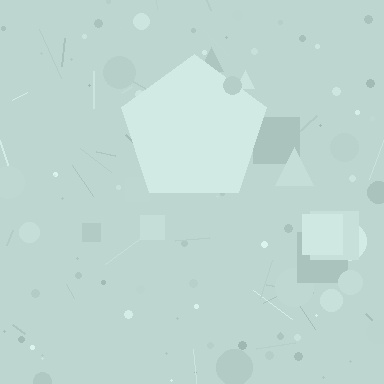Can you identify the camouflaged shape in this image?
The camouflaged shape is a pentagon.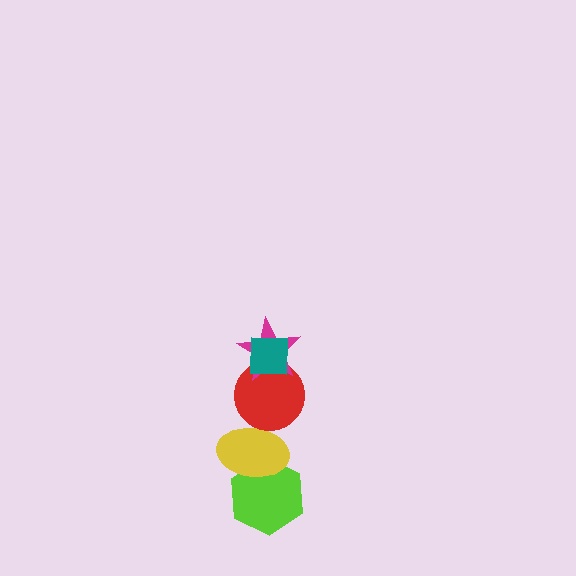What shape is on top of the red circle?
The magenta star is on top of the red circle.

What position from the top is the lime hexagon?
The lime hexagon is 5th from the top.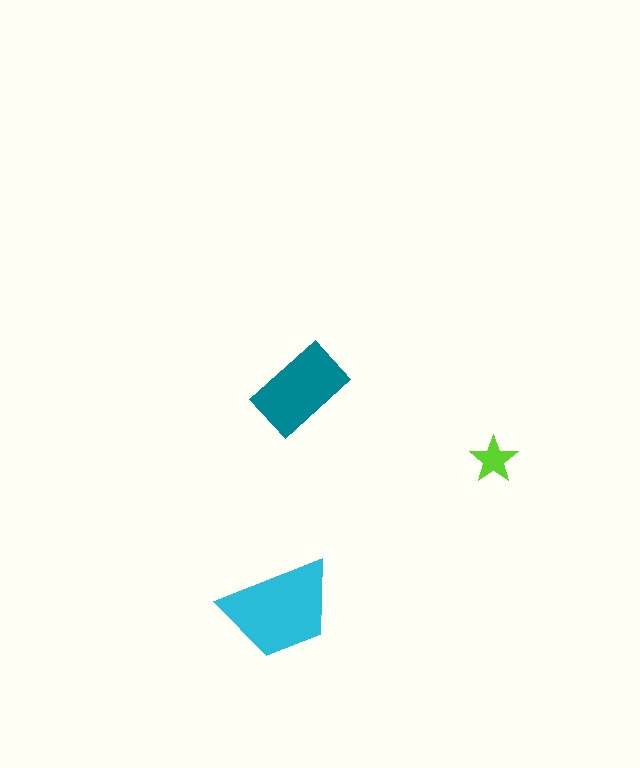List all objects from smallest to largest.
The lime star, the teal rectangle, the cyan trapezoid.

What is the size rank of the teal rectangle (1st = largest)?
2nd.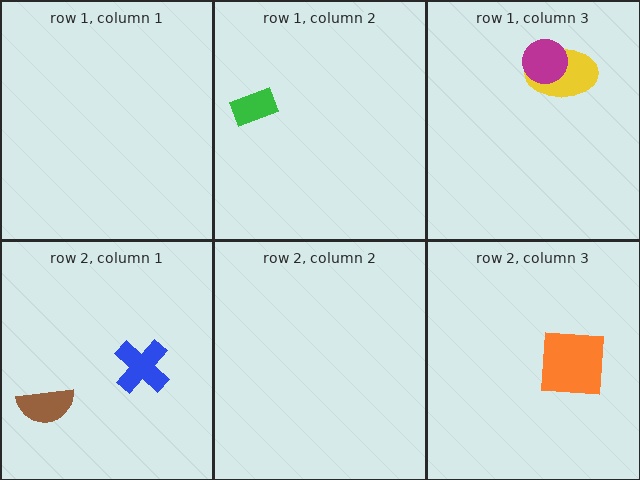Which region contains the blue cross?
The row 2, column 1 region.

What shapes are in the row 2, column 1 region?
The blue cross, the brown semicircle.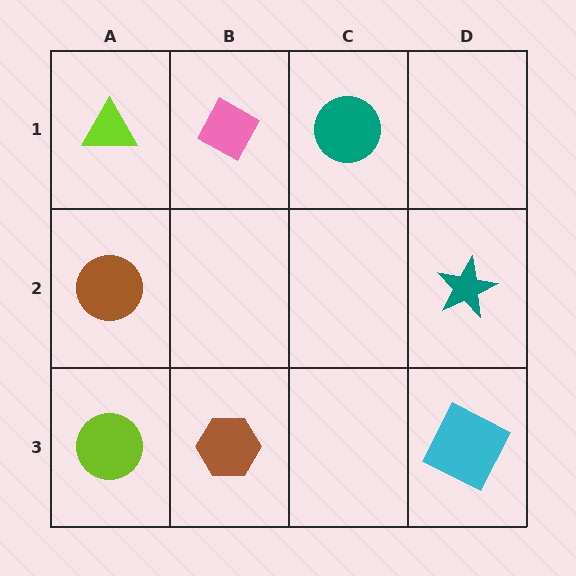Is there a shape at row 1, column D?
No, that cell is empty.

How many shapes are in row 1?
3 shapes.